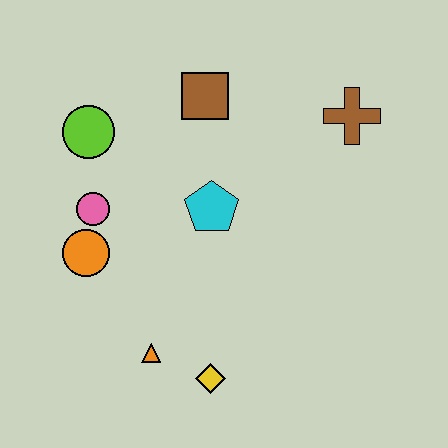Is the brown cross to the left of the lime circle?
No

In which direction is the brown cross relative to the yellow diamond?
The brown cross is above the yellow diamond.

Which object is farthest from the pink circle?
The brown cross is farthest from the pink circle.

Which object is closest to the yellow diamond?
The orange triangle is closest to the yellow diamond.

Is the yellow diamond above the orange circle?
No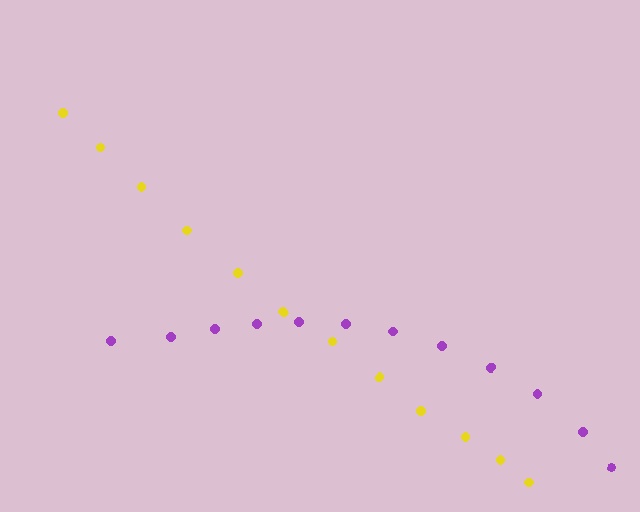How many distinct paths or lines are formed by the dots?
There are 2 distinct paths.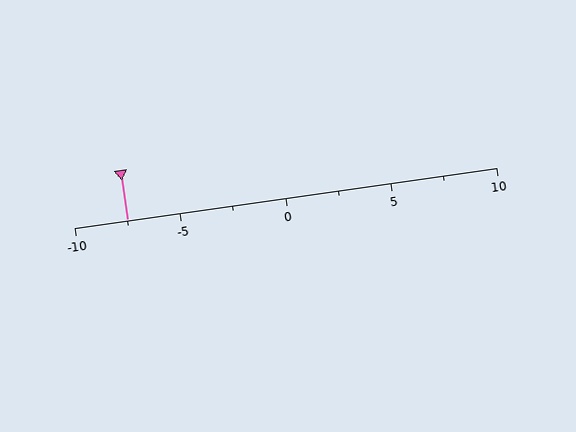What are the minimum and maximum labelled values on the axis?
The axis runs from -10 to 10.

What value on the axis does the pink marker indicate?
The marker indicates approximately -7.5.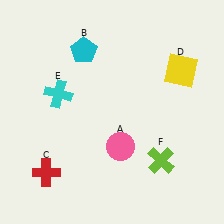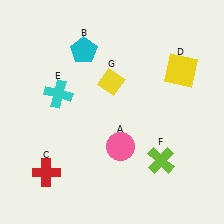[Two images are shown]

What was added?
A yellow diamond (G) was added in Image 2.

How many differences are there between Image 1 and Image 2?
There is 1 difference between the two images.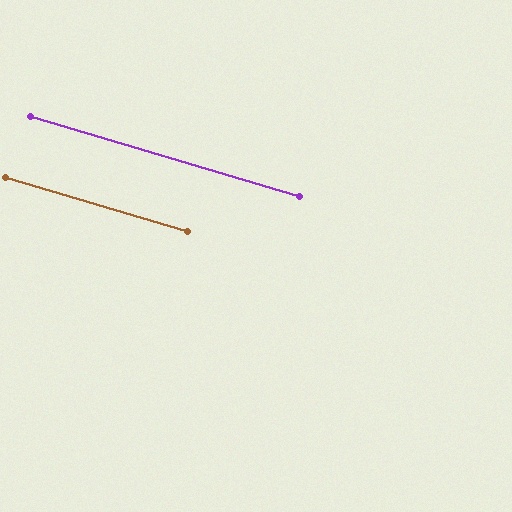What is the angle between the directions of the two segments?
Approximately 0 degrees.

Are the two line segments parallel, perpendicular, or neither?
Parallel — their directions differ by only 0.2°.